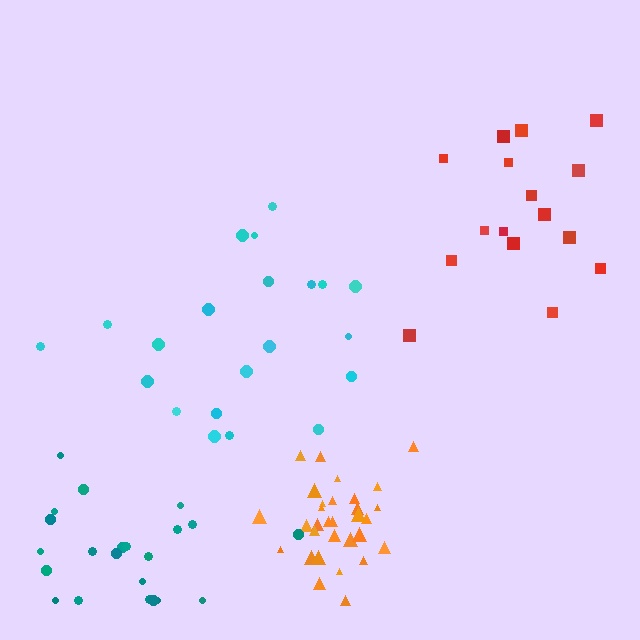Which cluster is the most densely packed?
Orange.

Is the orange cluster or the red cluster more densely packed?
Orange.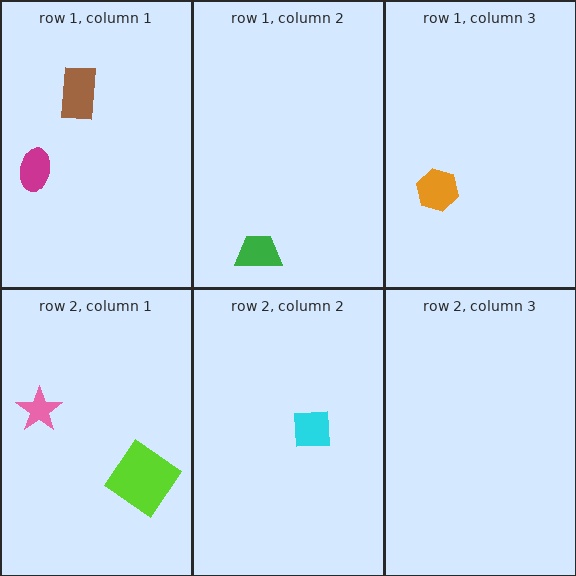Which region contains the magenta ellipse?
The row 1, column 1 region.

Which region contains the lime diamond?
The row 2, column 1 region.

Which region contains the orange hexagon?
The row 1, column 3 region.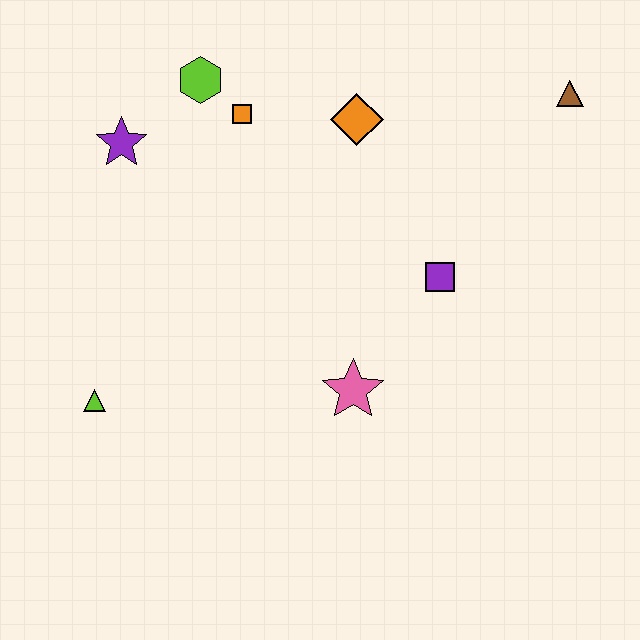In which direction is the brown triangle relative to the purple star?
The brown triangle is to the right of the purple star.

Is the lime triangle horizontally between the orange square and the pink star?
No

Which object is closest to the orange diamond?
The orange square is closest to the orange diamond.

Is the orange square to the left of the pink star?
Yes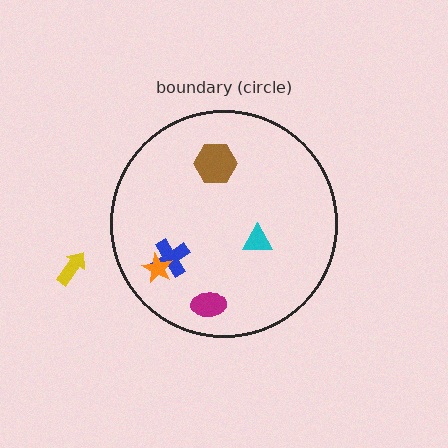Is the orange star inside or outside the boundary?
Inside.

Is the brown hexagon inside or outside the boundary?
Inside.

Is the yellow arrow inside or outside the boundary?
Outside.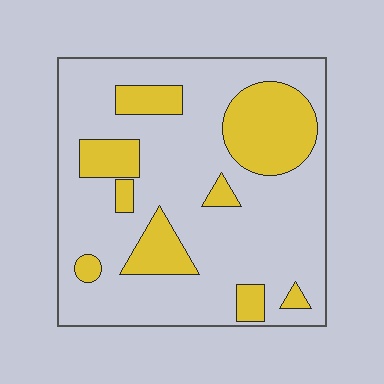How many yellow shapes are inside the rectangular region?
9.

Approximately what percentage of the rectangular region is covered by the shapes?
Approximately 25%.